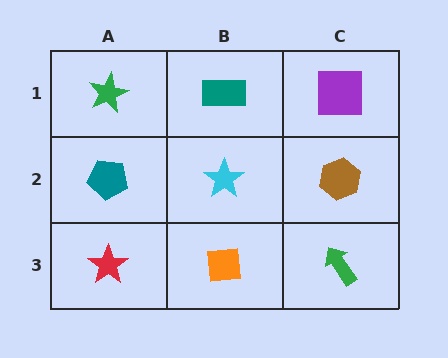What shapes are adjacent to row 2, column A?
A green star (row 1, column A), a red star (row 3, column A), a cyan star (row 2, column B).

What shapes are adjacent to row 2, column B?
A teal rectangle (row 1, column B), an orange square (row 3, column B), a teal pentagon (row 2, column A), a brown hexagon (row 2, column C).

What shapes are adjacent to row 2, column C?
A purple square (row 1, column C), a green arrow (row 3, column C), a cyan star (row 2, column B).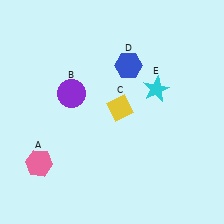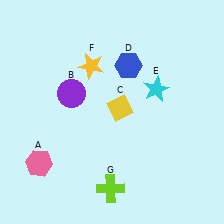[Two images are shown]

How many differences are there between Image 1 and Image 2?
There are 2 differences between the two images.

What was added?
A yellow star (F), a lime cross (G) were added in Image 2.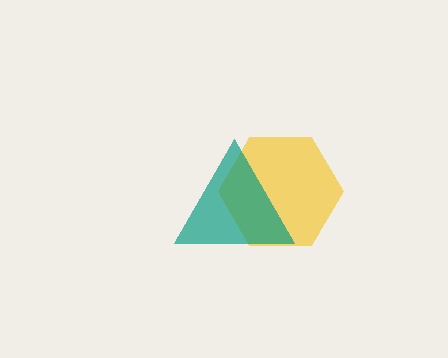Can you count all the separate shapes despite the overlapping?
Yes, there are 2 separate shapes.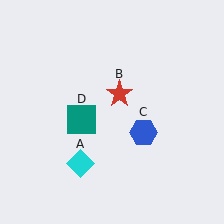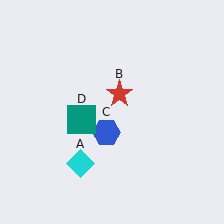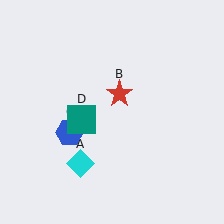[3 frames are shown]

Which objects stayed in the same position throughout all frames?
Cyan diamond (object A) and red star (object B) and teal square (object D) remained stationary.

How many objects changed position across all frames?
1 object changed position: blue hexagon (object C).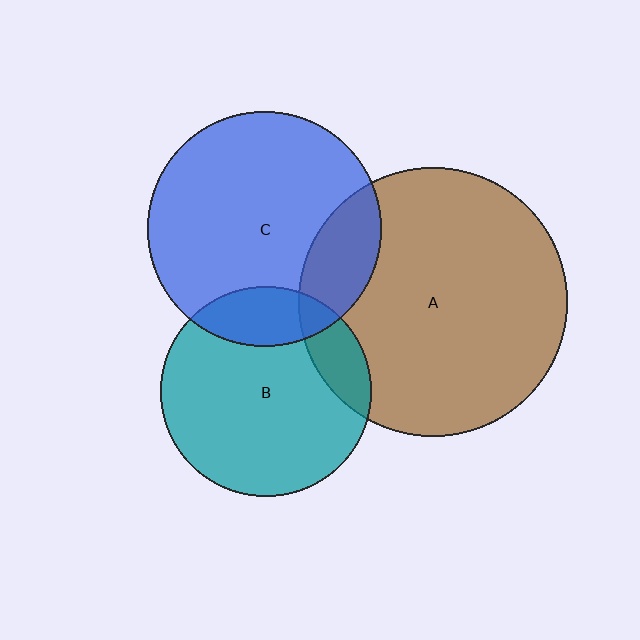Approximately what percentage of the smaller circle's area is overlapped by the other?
Approximately 15%.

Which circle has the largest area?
Circle A (brown).